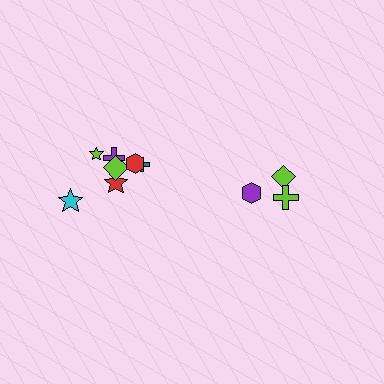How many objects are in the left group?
There are 7 objects.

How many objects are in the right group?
There are 3 objects.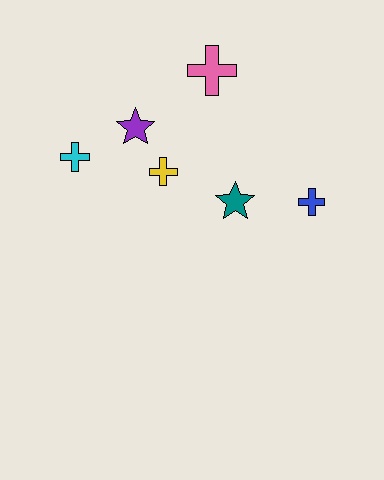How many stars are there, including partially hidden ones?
There are 2 stars.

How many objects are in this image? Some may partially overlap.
There are 6 objects.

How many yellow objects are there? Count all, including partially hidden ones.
There is 1 yellow object.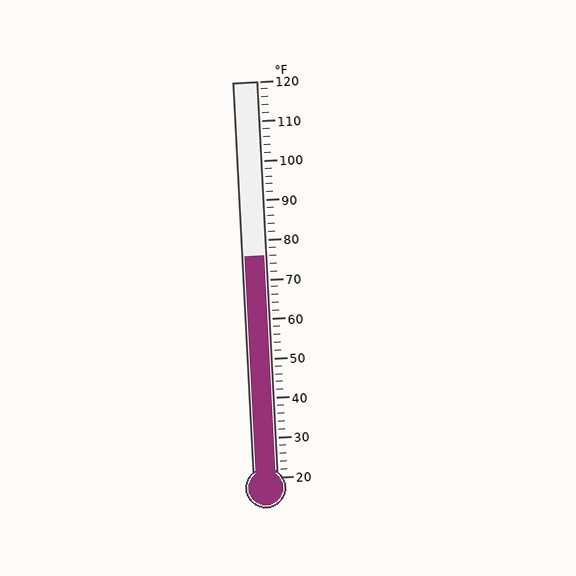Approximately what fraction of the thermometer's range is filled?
The thermometer is filled to approximately 55% of its range.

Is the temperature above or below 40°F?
The temperature is above 40°F.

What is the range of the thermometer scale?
The thermometer scale ranges from 20°F to 120°F.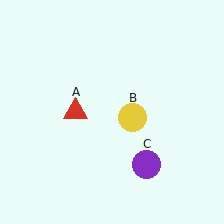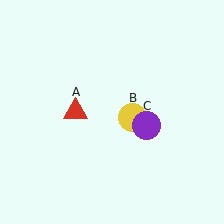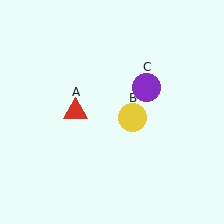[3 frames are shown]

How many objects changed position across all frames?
1 object changed position: purple circle (object C).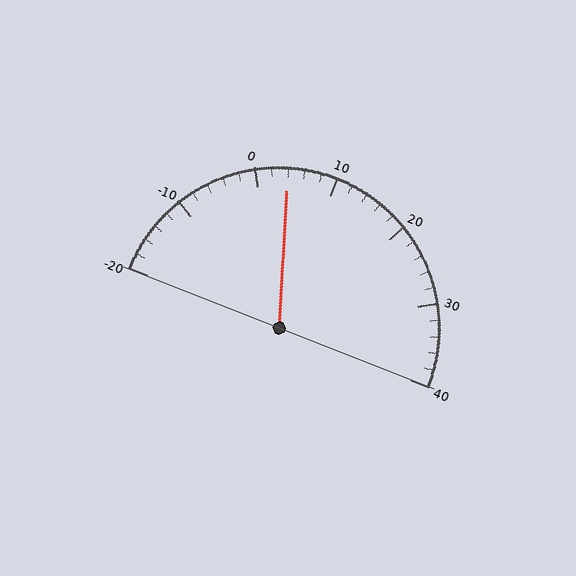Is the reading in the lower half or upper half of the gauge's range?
The reading is in the lower half of the range (-20 to 40).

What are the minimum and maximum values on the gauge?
The gauge ranges from -20 to 40.